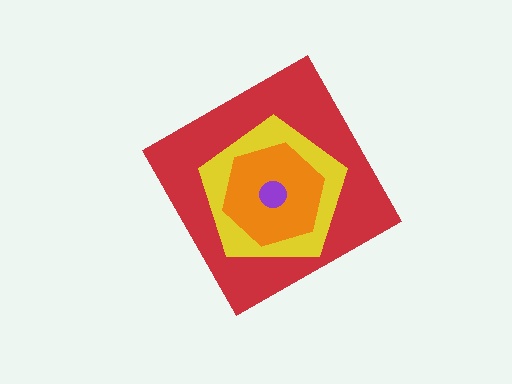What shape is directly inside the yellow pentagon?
The orange hexagon.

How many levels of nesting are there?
4.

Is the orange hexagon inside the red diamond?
Yes.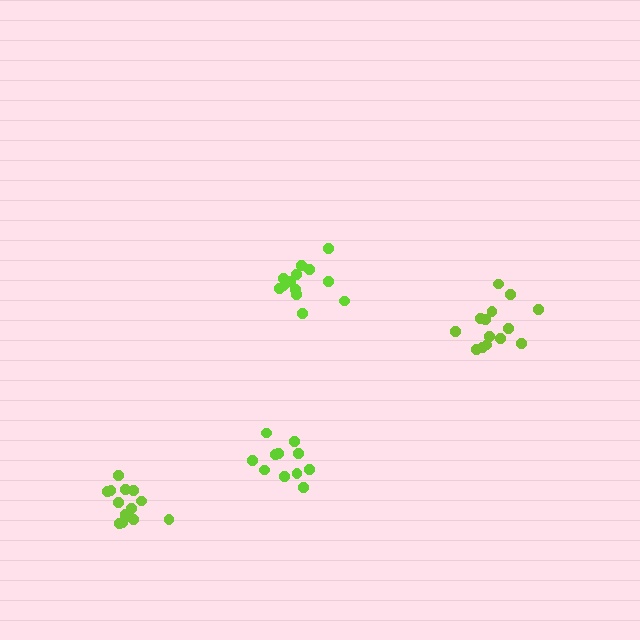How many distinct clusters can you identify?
There are 4 distinct clusters.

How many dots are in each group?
Group 1: 13 dots, Group 2: 14 dots, Group 3: 11 dots, Group 4: 13 dots (51 total).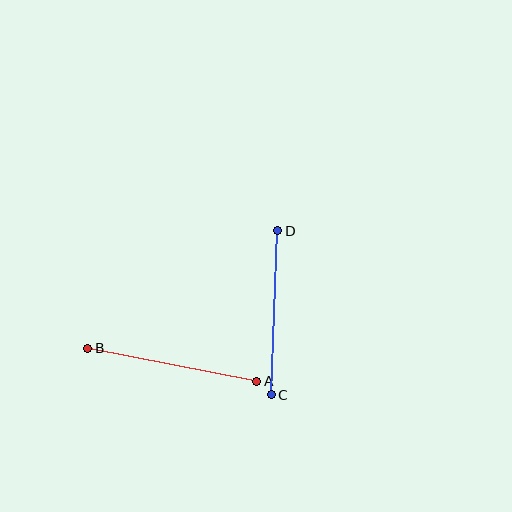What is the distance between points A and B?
The distance is approximately 172 pixels.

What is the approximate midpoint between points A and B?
The midpoint is at approximately (172, 365) pixels.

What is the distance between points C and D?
The distance is approximately 164 pixels.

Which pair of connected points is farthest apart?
Points A and B are farthest apart.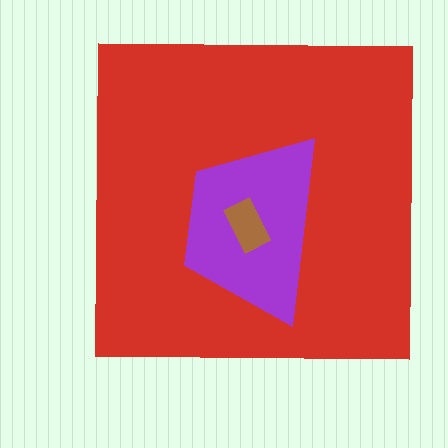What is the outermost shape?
The red square.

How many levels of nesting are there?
3.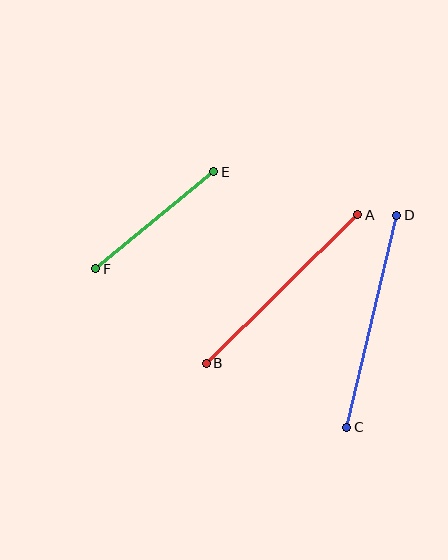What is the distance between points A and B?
The distance is approximately 212 pixels.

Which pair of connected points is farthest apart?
Points C and D are farthest apart.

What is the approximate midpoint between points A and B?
The midpoint is at approximately (282, 289) pixels.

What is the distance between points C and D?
The distance is approximately 218 pixels.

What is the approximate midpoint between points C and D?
The midpoint is at approximately (372, 321) pixels.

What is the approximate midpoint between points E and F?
The midpoint is at approximately (155, 220) pixels.